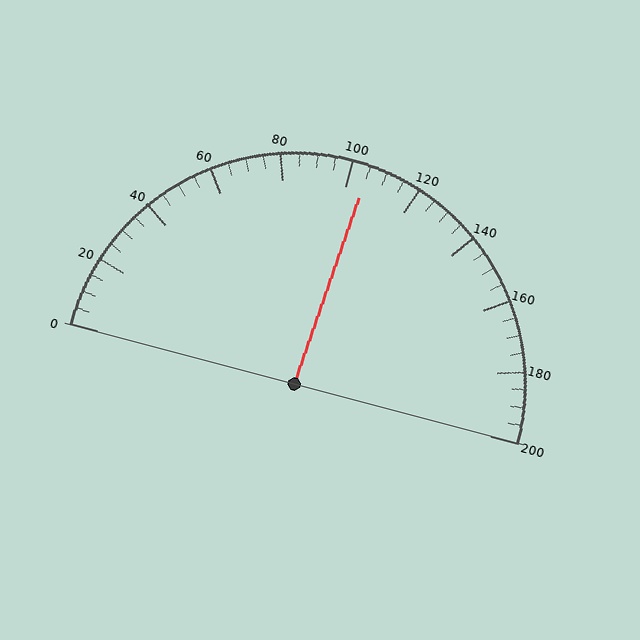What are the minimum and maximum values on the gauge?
The gauge ranges from 0 to 200.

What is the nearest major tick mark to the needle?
The nearest major tick mark is 100.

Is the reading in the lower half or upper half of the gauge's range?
The reading is in the upper half of the range (0 to 200).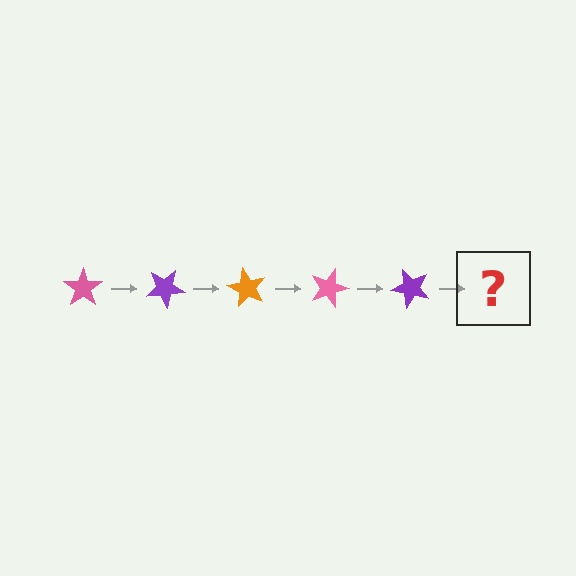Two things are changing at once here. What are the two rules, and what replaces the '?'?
The two rules are that it rotates 30 degrees each step and the color cycles through pink, purple, and orange. The '?' should be an orange star, rotated 150 degrees from the start.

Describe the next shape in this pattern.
It should be an orange star, rotated 150 degrees from the start.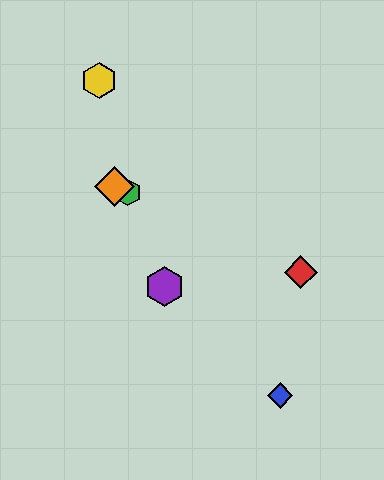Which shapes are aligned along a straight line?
The red diamond, the green hexagon, the orange diamond are aligned along a straight line.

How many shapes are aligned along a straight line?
3 shapes (the red diamond, the green hexagon, the orange diamond) are aligned along a straight line.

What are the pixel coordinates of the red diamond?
The red diamond is at (301, 272).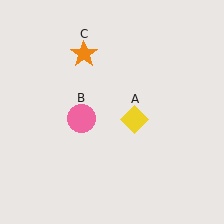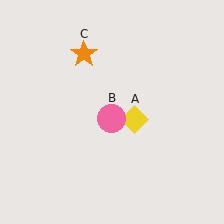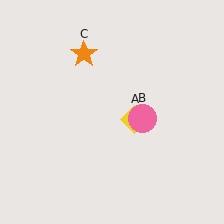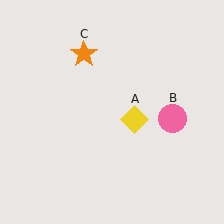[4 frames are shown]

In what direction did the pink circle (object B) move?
The pink circle (object B) moved right.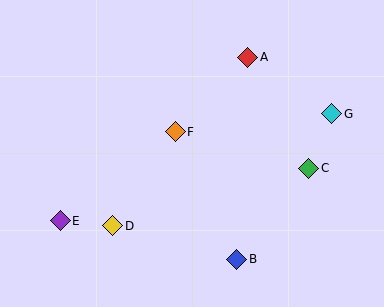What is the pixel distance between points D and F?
The distance between D and F is 113 pixels.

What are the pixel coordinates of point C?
Point C is at (309, 168).